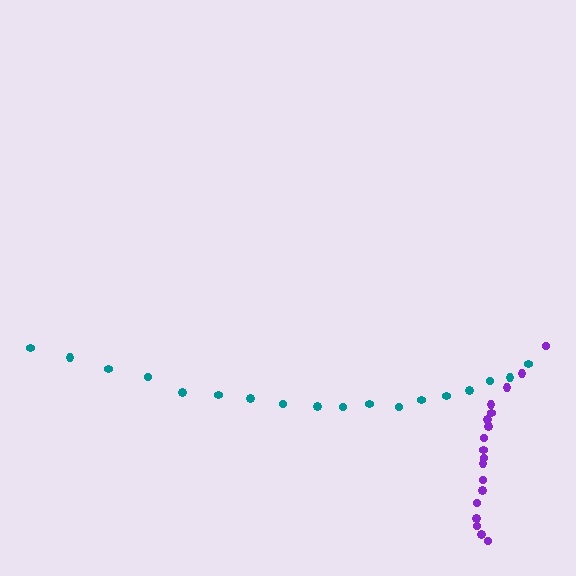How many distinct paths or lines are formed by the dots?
There are 2 distinct paths.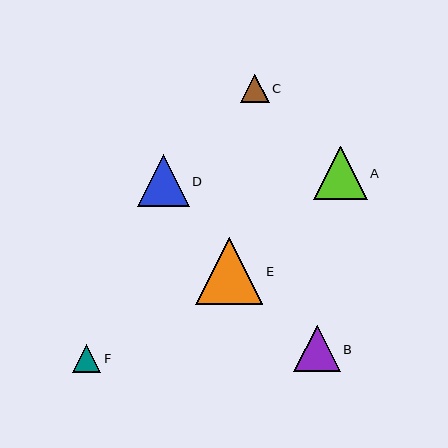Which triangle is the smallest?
Triangle F is the smallest with a size of approximately 28 pixels.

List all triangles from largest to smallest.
From largest to smallest: E, A, D, B, C, F.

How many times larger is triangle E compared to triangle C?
Triangle E is approximately 2.3 times the size of triangle C.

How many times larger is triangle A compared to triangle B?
Triangle A is approximately 1.1 times the size of triangle B.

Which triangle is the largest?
Triangle E is the largest with a size of approximately 67 pixels.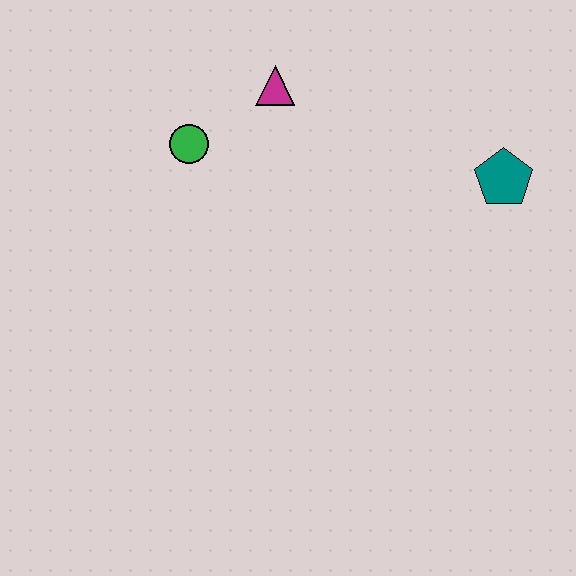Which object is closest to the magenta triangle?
The green circle is closest to the magenta triangle.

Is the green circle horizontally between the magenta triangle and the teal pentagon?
No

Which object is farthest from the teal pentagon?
The green circle is farthest from the teal pentagon.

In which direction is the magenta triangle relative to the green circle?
The magenta triangle is to the right of the green circle.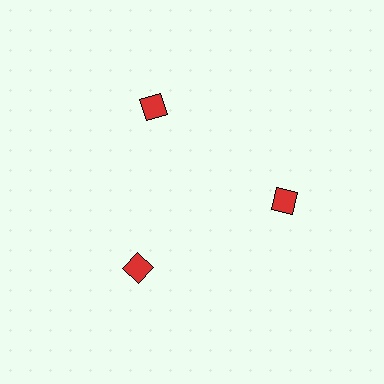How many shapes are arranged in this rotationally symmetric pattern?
There are 3 shapes, arranged in 3 groups of 1.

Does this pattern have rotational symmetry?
Yes, this pattern has 3-fold rotational symmetry. It looks the same after rotating 120 degrees around the center.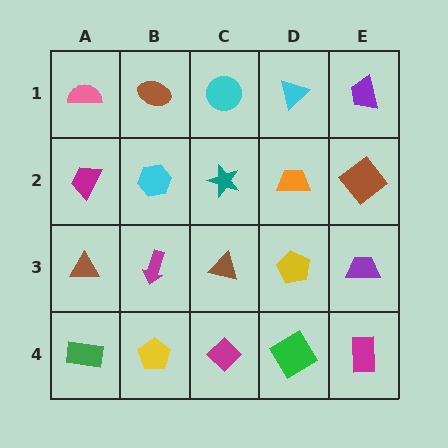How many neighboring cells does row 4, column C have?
3.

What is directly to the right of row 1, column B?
A cyan circle.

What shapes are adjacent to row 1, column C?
A teal star (row 2, column C), a brown ellipse (row 1, column B), a cyan triangle (row 1, column D).